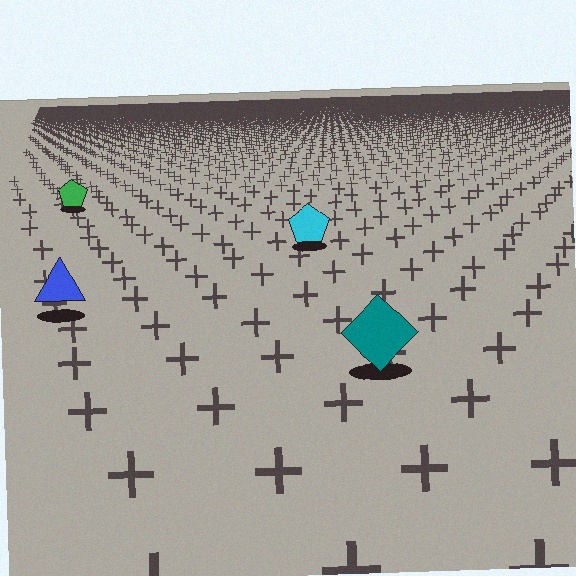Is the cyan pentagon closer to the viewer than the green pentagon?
Yes. The cyan pentagon is closer — you can tell from the texture gradient: the ground texture is coarser near it.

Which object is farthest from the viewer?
The green pentagon is farthest from the viewer. It appears smaller and the ground texture around it is denser.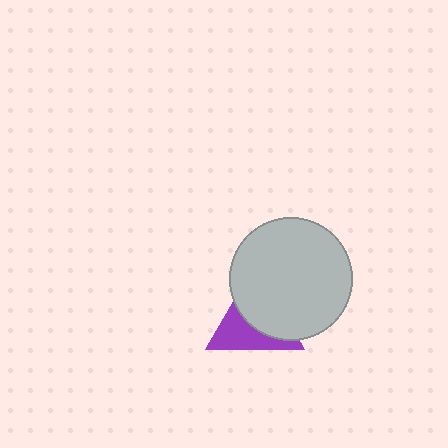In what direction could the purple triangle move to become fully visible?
The purple triangle could move toward the lower-left. That would shift it out from behind the light gray circle entirely.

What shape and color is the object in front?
The object in front is a light gray circle.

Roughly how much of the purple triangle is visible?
A small part of it is visible (roughly 44%).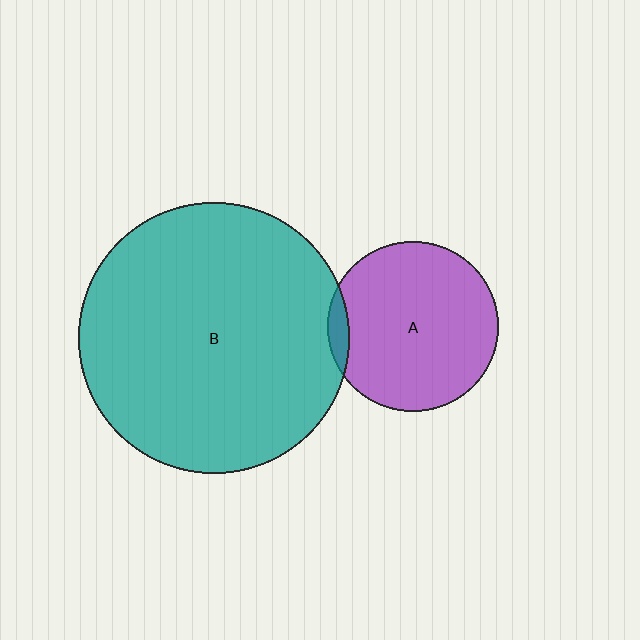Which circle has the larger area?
Circle B (teal).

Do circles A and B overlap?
Yes.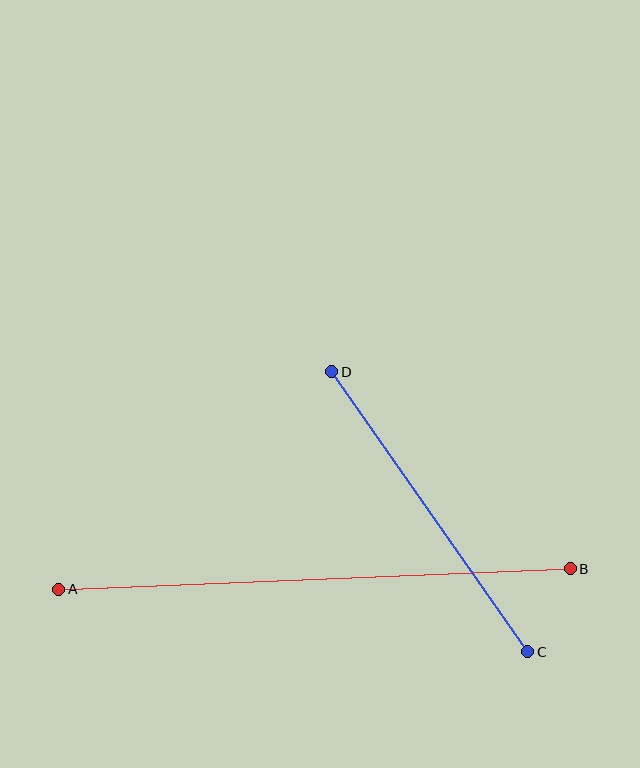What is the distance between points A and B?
The distance is approximately 512 pixels.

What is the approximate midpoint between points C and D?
The midpoint is at approximately (430, 512) pixels.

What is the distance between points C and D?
The distance is approximately 342 pixels.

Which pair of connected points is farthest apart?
Points A and B are farthest apart.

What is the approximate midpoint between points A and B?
The midpoint is at approximately (314, 579) pixels.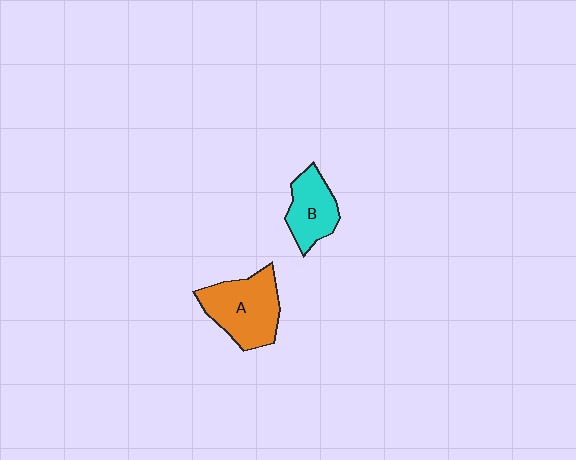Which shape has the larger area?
Shape A (orange).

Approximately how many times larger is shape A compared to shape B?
Approximately 1.5 times.